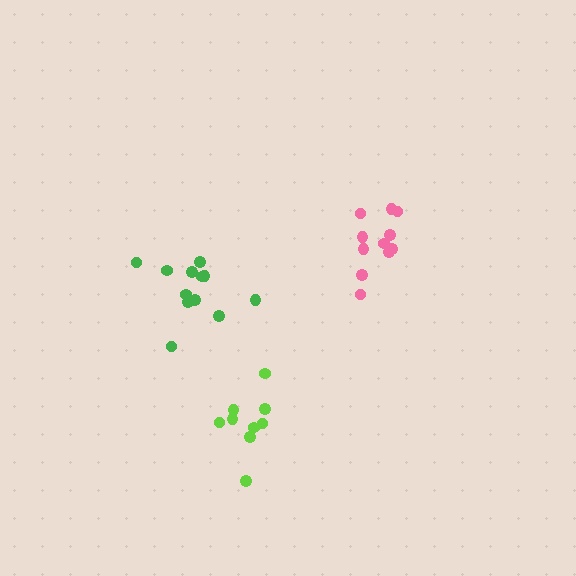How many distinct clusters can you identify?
There are 3 distinct clusters.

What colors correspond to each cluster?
The clusters are colored: green, lime, pink.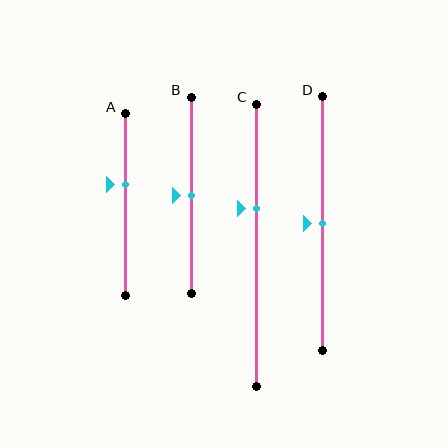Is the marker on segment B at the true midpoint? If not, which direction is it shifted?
Yes, the marker on segment B is at the true midpoint.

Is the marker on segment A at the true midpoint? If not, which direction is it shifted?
No, the marker on segment A is shifted upward by about 11% of the segment length.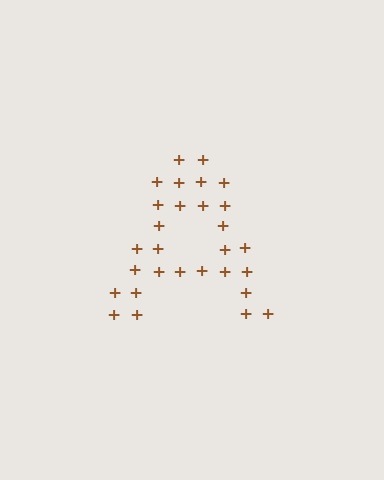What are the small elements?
The small elements are plus signs.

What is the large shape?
The large shape is the letter A.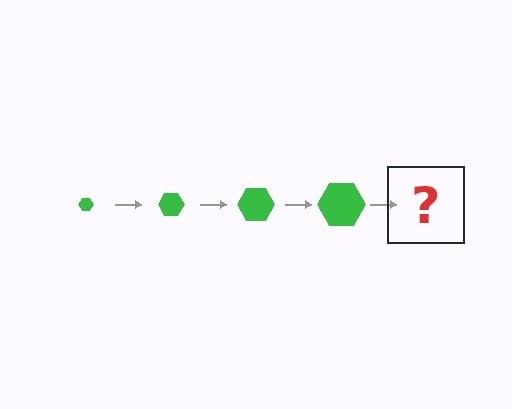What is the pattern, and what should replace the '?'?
The pattern is that the hexagon gets progressively larger each step. The '?' should be a green hexagon, larger than the previous one.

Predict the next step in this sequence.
The next step is a green hexagon, larger than the previous one.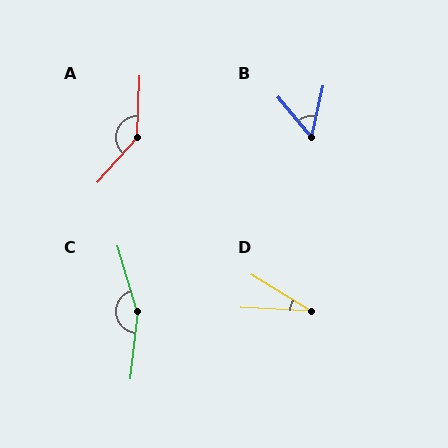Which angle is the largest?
C, at approximately 157 degrees.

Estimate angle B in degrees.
Approximately 52 degrees.